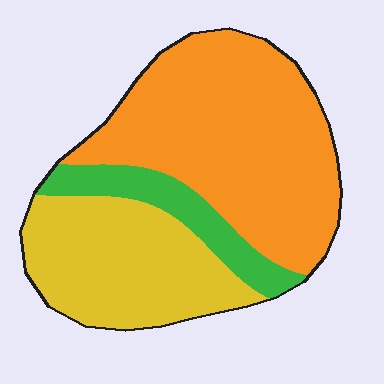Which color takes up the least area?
Green, at roughly 15%.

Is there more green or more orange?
Orange.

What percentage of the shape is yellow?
Yellow takes up between a quarter and a half of the shape.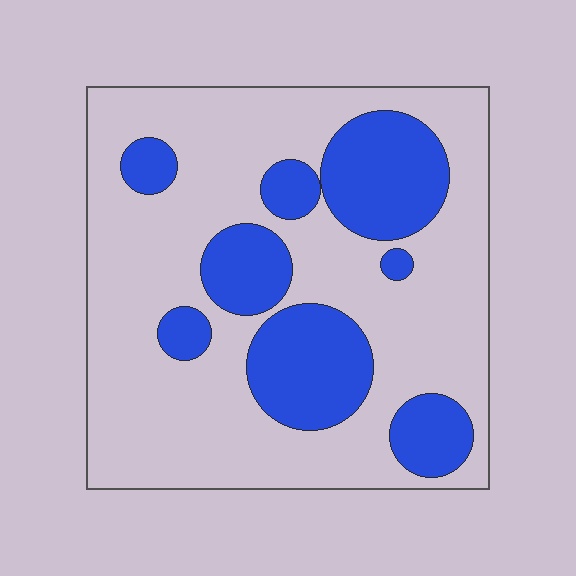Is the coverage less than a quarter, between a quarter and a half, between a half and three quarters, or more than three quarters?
Between a quarter and a half.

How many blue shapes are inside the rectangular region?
8.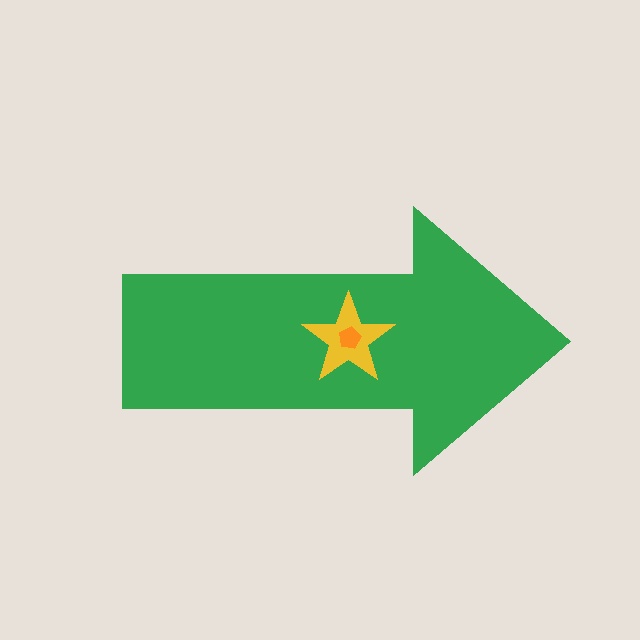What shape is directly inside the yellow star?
The orange pentagon.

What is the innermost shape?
The orange pentagon.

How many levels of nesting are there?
3.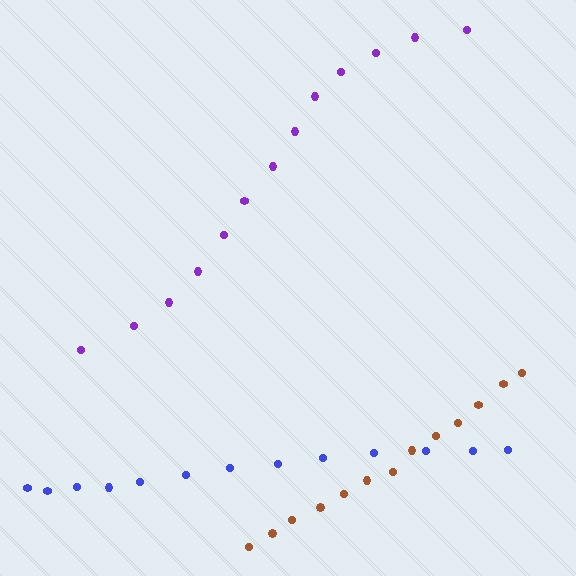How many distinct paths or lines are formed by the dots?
There are 3 distinct paths.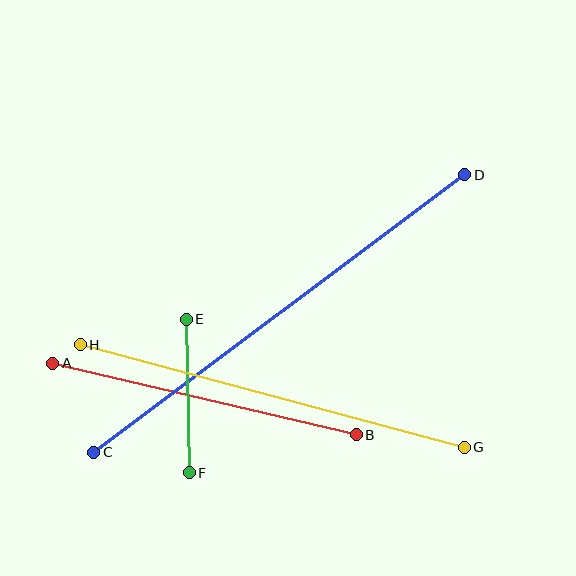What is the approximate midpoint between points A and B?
The midpoint is at approximately (205, 399) pixels.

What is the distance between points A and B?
The distance is approximately 312 pixels.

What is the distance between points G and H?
The distance is approximately 397 pixels.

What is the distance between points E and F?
The distance is approximately 154 pixels.